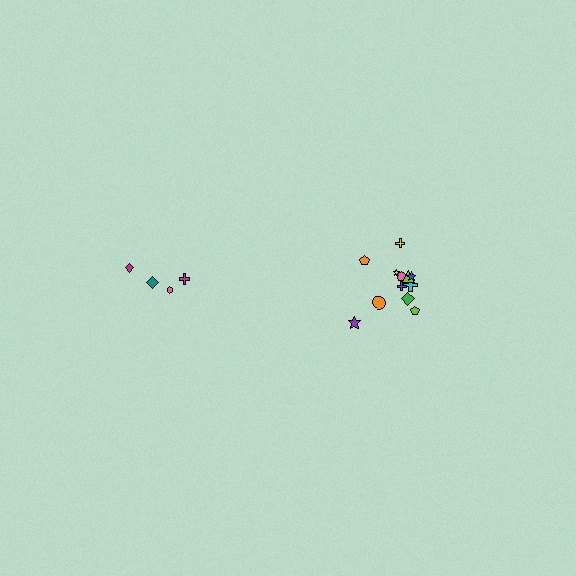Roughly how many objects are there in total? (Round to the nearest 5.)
Roughly 15 objects in total.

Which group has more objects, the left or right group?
The right group.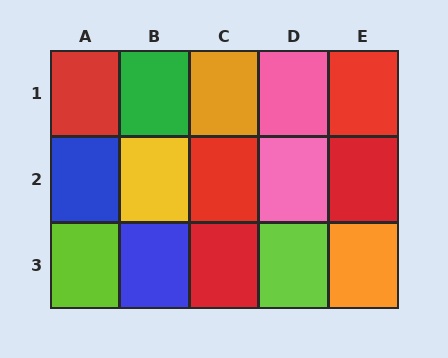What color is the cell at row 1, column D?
Pink.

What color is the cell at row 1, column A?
Red.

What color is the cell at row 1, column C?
Orange.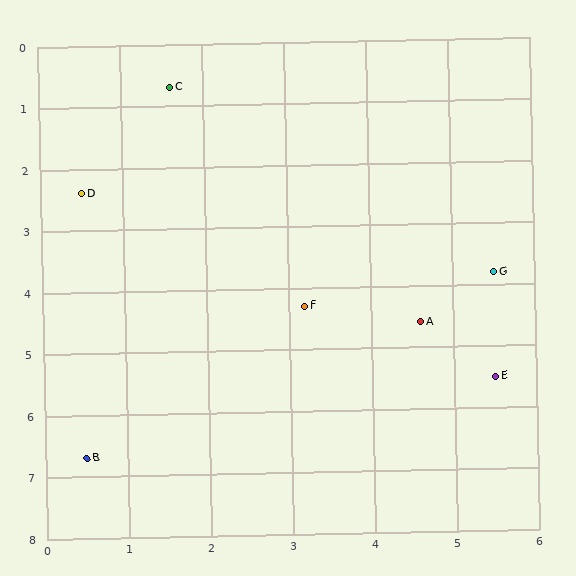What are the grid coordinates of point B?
Point B is at approximately (0.5, 6.7).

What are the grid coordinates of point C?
Point C is at approximately (1.6, 0.7).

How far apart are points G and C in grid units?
Points G and C are about 5.0 grid units apart.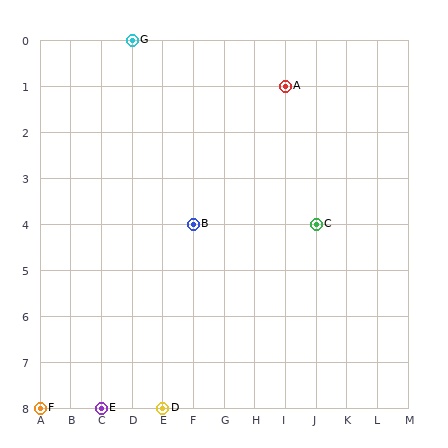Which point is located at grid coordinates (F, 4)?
Point B is at (F, 4).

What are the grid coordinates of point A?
Point A is at grid coordinates (I, 1).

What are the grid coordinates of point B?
Point B is at grid coordinates (F, 4).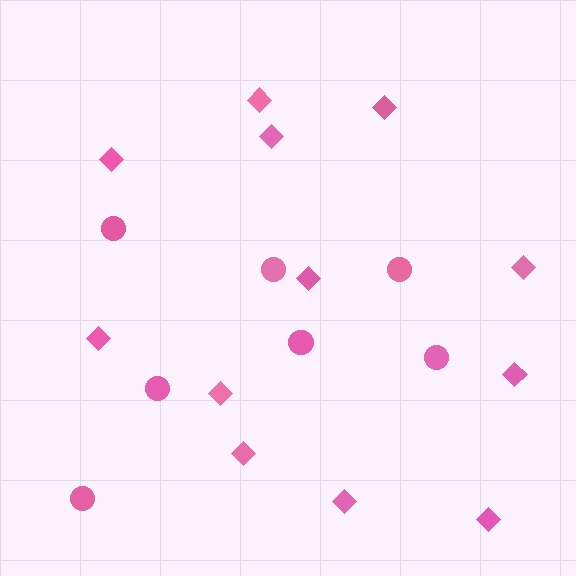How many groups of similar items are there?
There are 2 groups: one group of circles (7) and one group of diamonds (12).